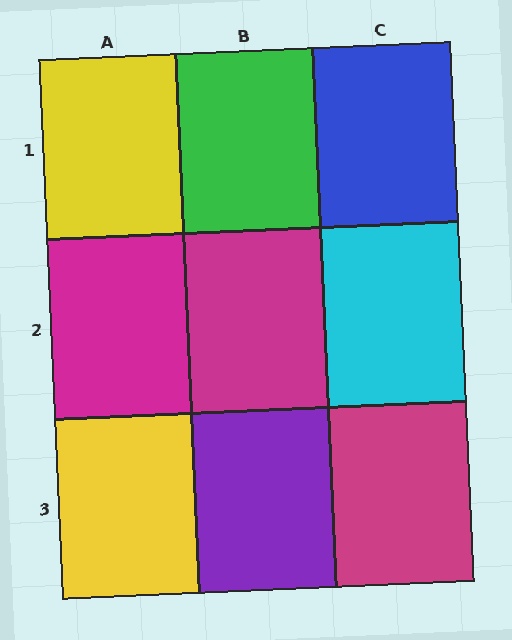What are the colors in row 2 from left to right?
Magenta, magenta, cyan.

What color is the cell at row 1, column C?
Blue.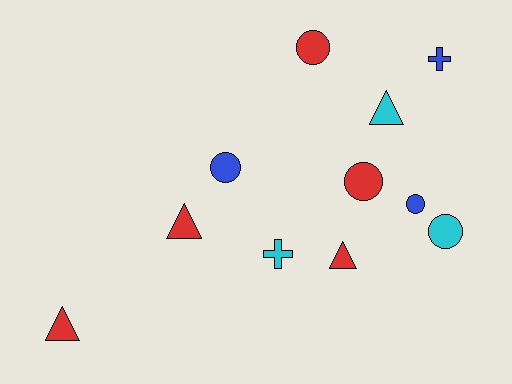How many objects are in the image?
There are 11 objects.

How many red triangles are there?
There are 3 red triangles.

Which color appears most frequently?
Red, with 5 objects.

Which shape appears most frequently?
Circle, with 5 objects.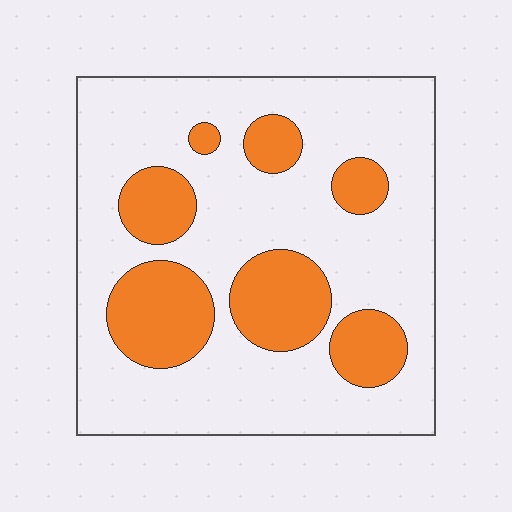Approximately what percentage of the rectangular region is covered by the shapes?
Approximately 25%.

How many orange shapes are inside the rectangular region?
7.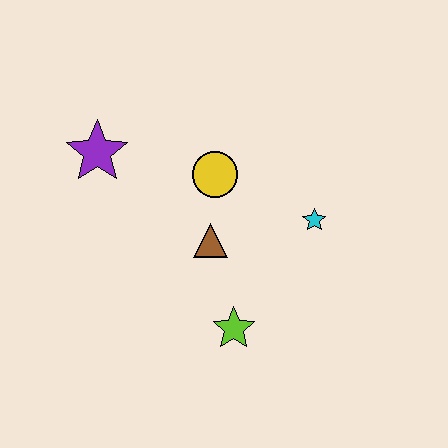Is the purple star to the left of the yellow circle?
Yes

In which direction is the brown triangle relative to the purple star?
The brown triangle is to the right of the purple star.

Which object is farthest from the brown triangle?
The purple star is farthest from the brown triangle.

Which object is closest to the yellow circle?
The brown triangle is closest to the yellow circle.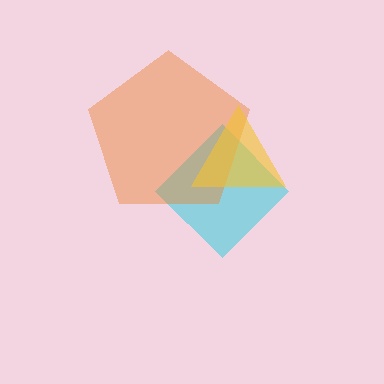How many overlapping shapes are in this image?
There are 3 overlapping shapes in the image.